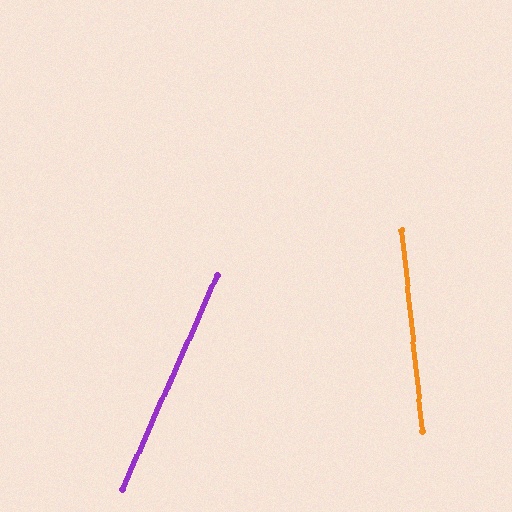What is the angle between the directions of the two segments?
Approximately 30 degrees.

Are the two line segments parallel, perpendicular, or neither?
Neither parallel nor perpendicular — they differ by about 30°.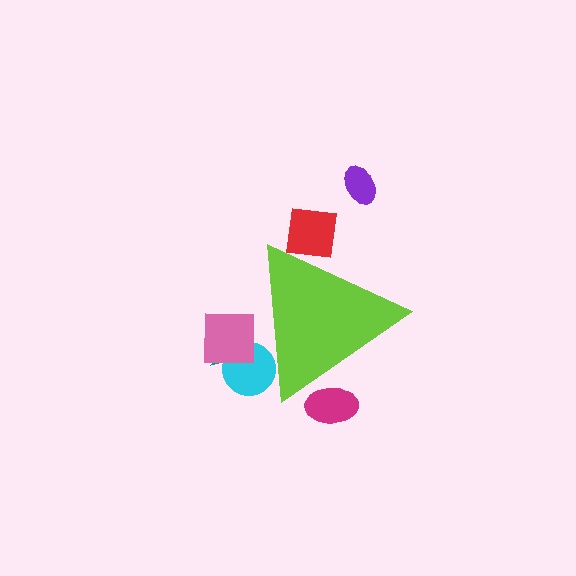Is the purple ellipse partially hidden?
No, the purple ellipse is fully visible.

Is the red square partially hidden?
Yes, the red square is partially hidden behind the lime triangle.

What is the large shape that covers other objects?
A lime triangle.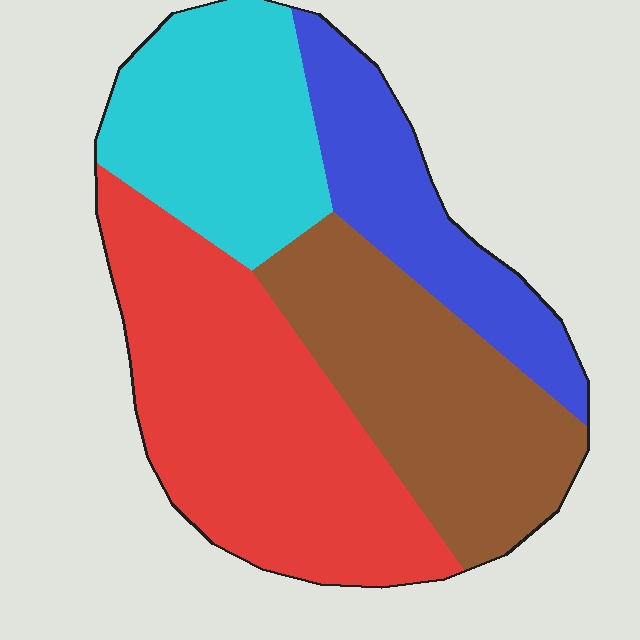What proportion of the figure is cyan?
Cyan covers about 20% of the figure.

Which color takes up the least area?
Blue, at roughly 15%.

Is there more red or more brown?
Red.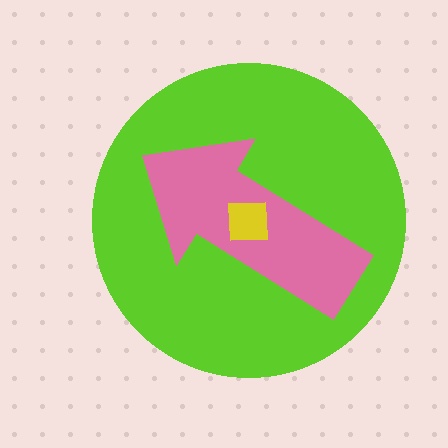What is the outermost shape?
The lime circle.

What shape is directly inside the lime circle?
The pink arrow.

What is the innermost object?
The yellow square.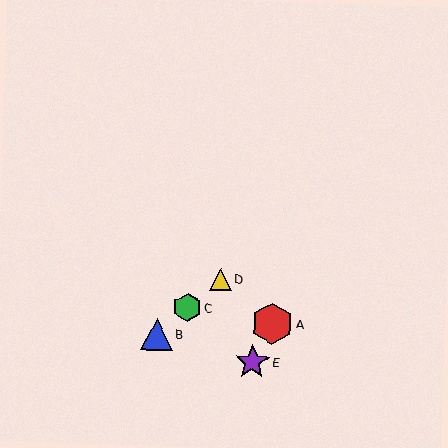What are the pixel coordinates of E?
Object E is at (252, 362).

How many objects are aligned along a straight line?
3 objects (B, C, D) are aligned along a straight line.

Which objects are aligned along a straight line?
Objects B, C, D are aligned along a straight line.